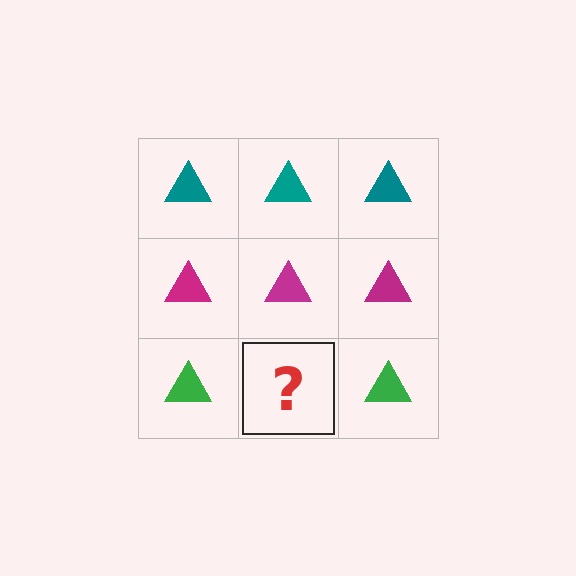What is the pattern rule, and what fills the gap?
The rule is that each row has a consistent color. The gap should be filled with a green triangle.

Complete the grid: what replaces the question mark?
The question mark should be replaced with a green triangle.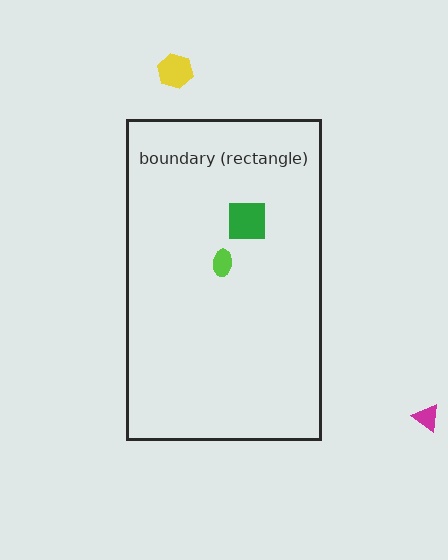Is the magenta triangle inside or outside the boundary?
Outside.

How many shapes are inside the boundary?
2 inside, 2 outside.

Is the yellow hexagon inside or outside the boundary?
Outside.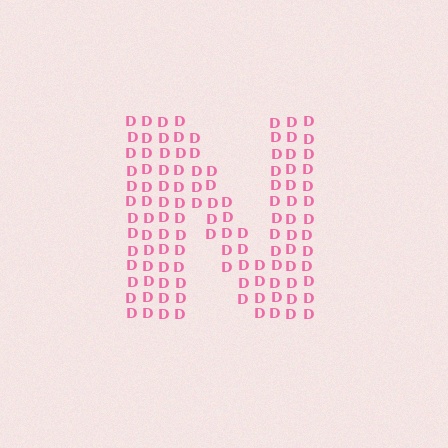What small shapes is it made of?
It is made of small letter D's.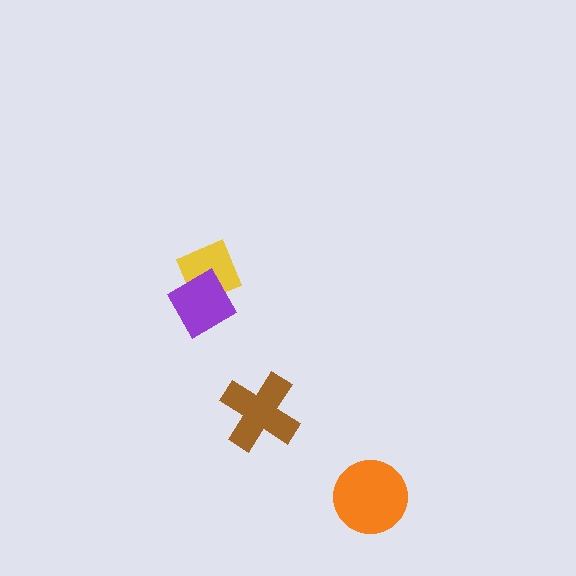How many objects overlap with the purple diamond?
1 object overlaps with the purple diamond.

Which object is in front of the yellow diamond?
The purple diamond is in front of the yellow diamond.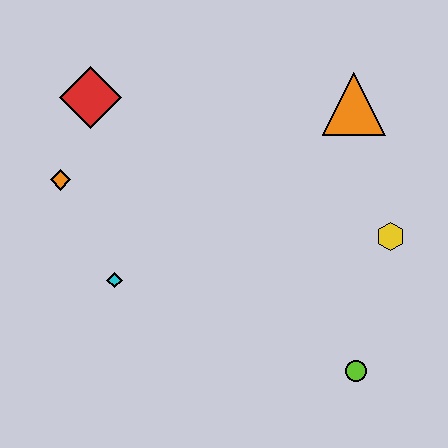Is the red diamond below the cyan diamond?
No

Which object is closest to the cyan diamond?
The orange diamond is closest to the cyan diamond.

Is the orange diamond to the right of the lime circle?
No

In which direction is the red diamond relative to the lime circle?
The red diamond is above the lime circle.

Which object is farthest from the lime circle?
The red diamond is farthest from the lime circle.